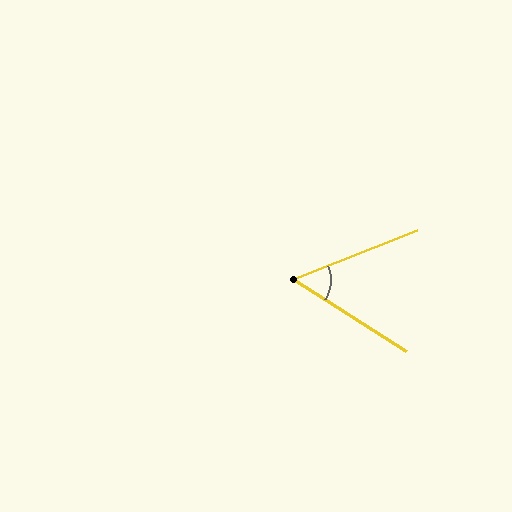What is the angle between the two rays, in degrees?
Approximately 54 degrees.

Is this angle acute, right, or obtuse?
It is acute.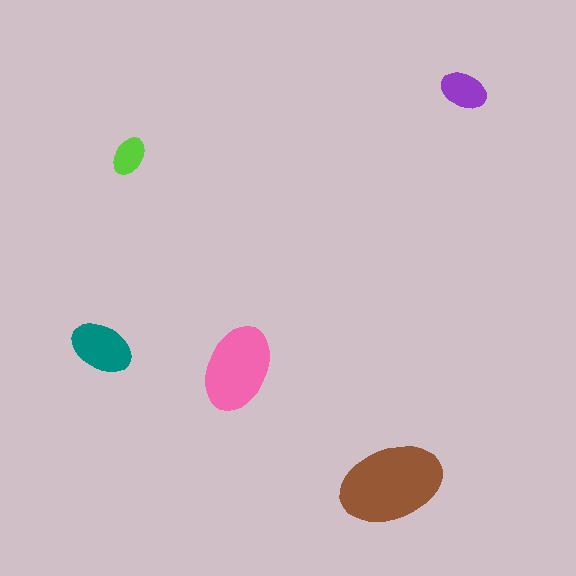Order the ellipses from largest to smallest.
the brown one, the pink one, the teal one, the purple one, the lime one.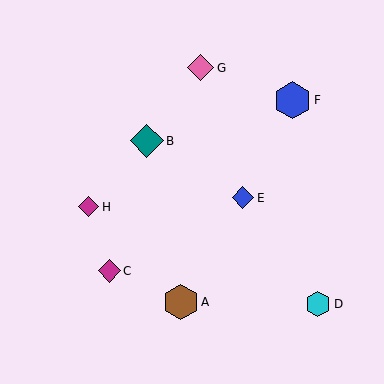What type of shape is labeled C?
Shape C is a magenta diamond.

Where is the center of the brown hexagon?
The center of the brown hexagon is at (181, 302).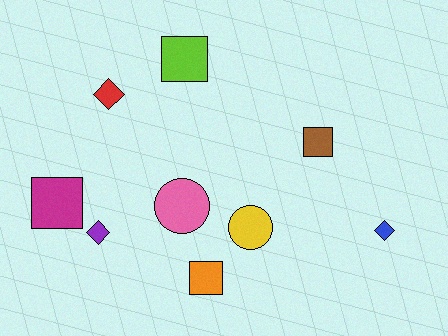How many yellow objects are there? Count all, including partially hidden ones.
There is 1 yellow object.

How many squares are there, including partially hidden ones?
There are 4 squares.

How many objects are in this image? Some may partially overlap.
There are 9 objects.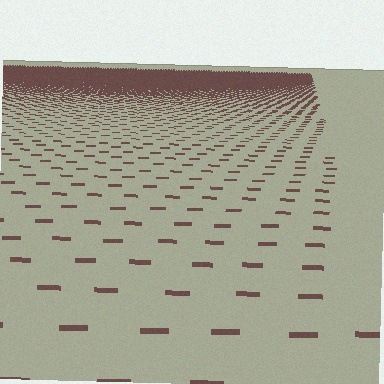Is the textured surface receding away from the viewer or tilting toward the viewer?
The surface is receding away from the viewer. Texture elements get smaller and denser toward the top.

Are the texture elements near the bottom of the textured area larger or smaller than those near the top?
Larger. Near the bottom, elements are closer to the viewer and appear at a bigger on-screen size.